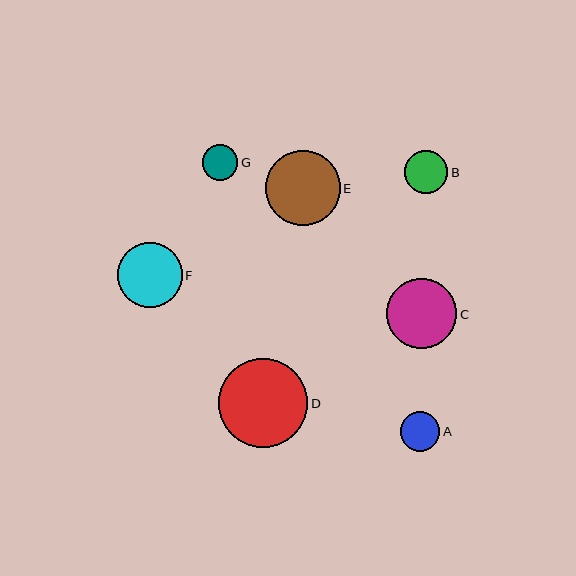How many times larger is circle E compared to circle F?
Circle E is approximately 1.2 times the size of circle F.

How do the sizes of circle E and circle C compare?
Circle E and circle C are approximately the same size.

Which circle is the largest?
Circle D is the largest with a size of approximately 90 pixels.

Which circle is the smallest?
Circle G is the smallest with a size of approximately 35 pixels.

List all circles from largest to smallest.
From largest to smallest: D, E, C, F, B, A, G.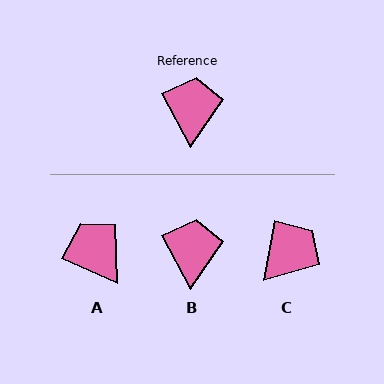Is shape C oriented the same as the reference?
No, it is off by about 39 degrees.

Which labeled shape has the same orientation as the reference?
B.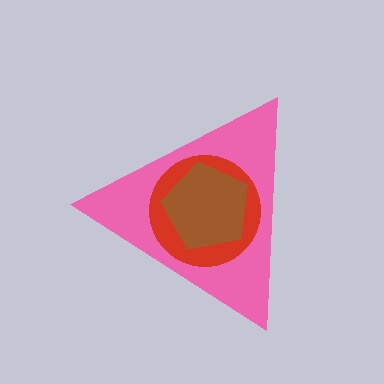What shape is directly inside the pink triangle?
The red circle.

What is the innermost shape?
The brown pentagon.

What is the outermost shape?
The pink triangle.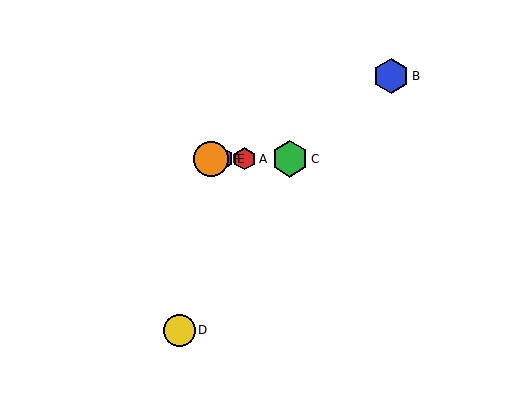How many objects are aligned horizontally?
4 objects (A, C, E, F) are aligned horizontally.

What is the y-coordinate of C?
Object C is at y≈159.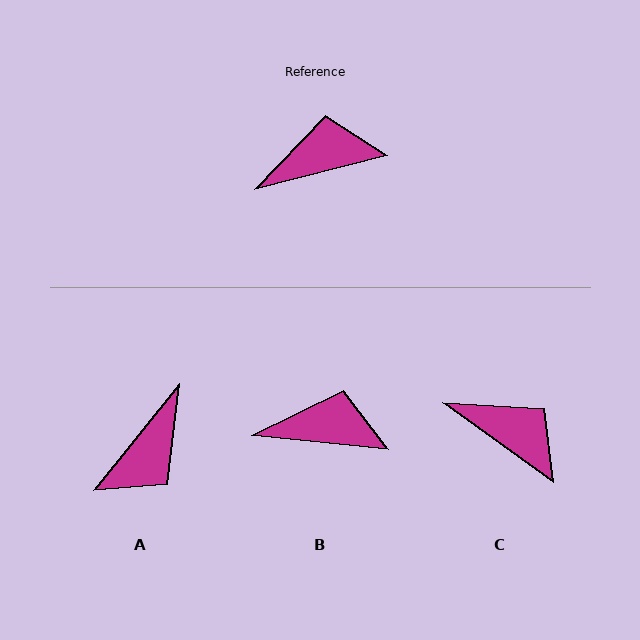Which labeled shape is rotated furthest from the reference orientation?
A, about 143 degrees away.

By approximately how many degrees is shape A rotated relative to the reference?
Approximately 143 degrees clockwise.